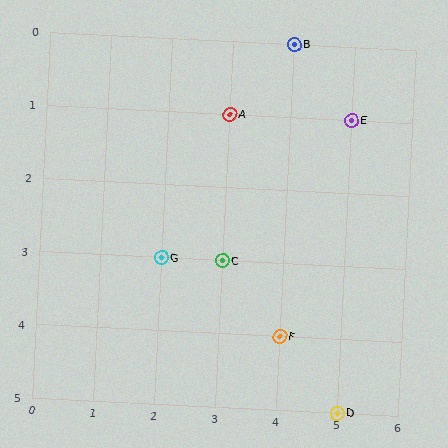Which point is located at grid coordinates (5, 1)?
Point E is at (5, 1).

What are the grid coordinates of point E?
Point E is at grid coordinates (5, 1).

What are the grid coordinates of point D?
Point D is at grid coordinates (5, 5).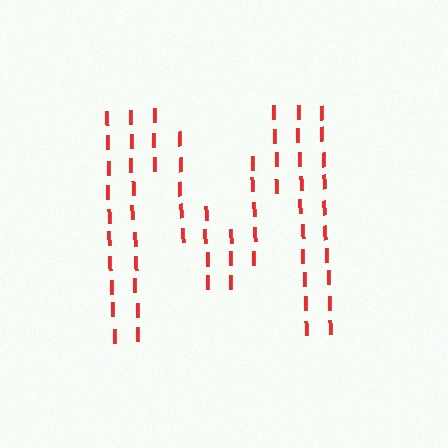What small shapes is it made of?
It is made of small letter I's.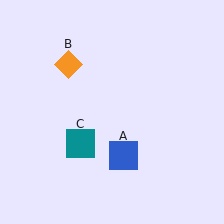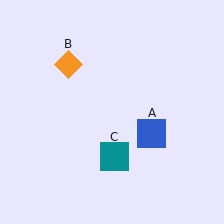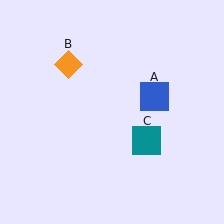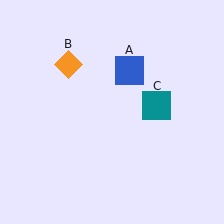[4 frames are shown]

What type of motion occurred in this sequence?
The blue square (object A), teal square (object C) rotated counterclockwise around the center of the scene.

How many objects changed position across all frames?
2 objects changed position: blue square (object A), teal square (object C).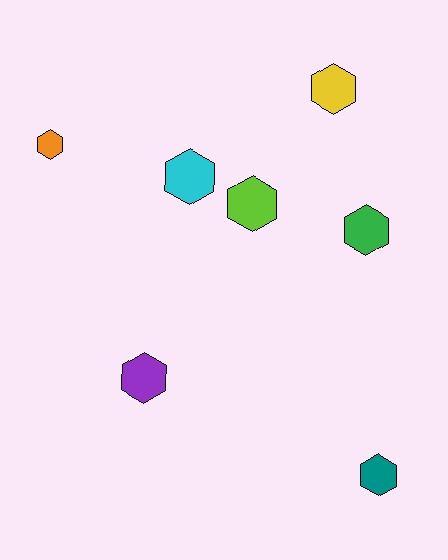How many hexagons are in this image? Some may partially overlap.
There are 7 hexagons.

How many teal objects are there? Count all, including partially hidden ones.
There is 1 teal object.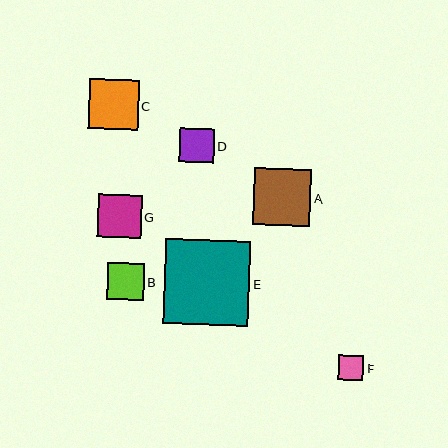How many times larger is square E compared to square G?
Square E is approximately 2.0 times the size of square G.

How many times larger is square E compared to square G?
Square E is approximately 2.0 times the size of square G.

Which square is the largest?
Square E is the largest with a size of approximately 85 pixels.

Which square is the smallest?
Square F is the smallest with a size of approximately 25 pixels.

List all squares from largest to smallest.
From largest to smallest: E, A, C, G, B, D, F.